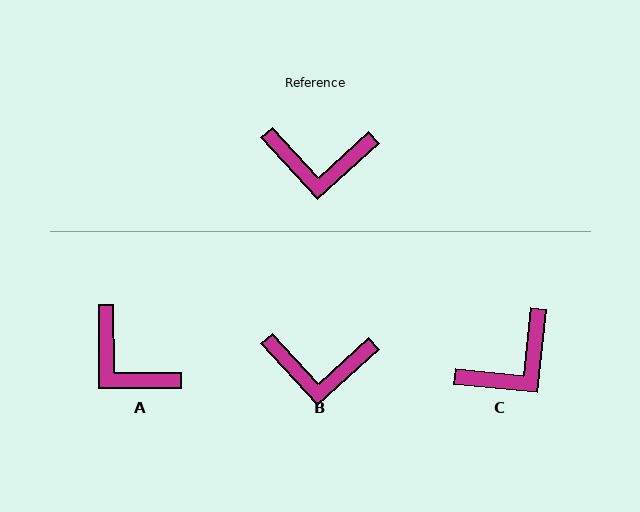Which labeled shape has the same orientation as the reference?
B.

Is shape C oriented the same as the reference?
No, it is off by about 42 degrees.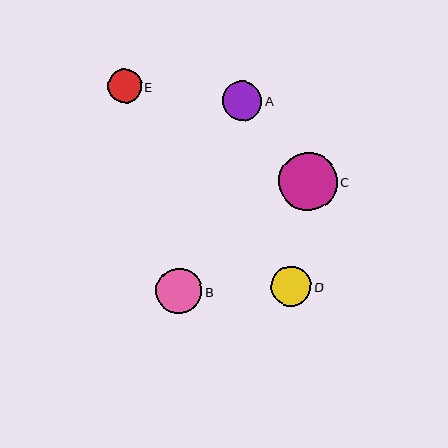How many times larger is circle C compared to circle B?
Circle C is approximately 1.3 times the size of circle B.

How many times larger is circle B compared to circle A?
Circle B is approximately 1.2 times the size of circle A.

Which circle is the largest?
Circle C is the largest with a size of approximately 58 pixels.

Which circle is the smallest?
Circle E is the smallest with a size of approximately 34 pixels.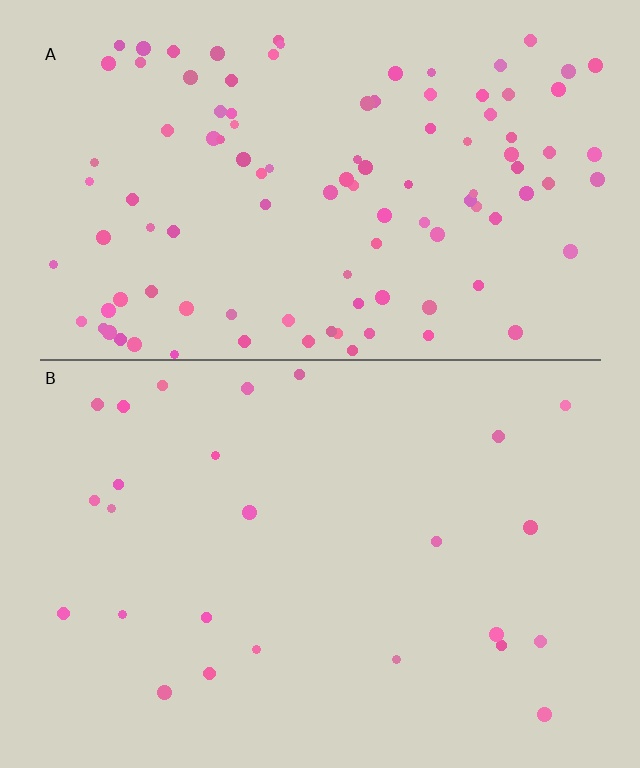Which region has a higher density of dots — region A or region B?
A (the top).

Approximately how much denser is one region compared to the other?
Approximately 4.2× — region A over region B.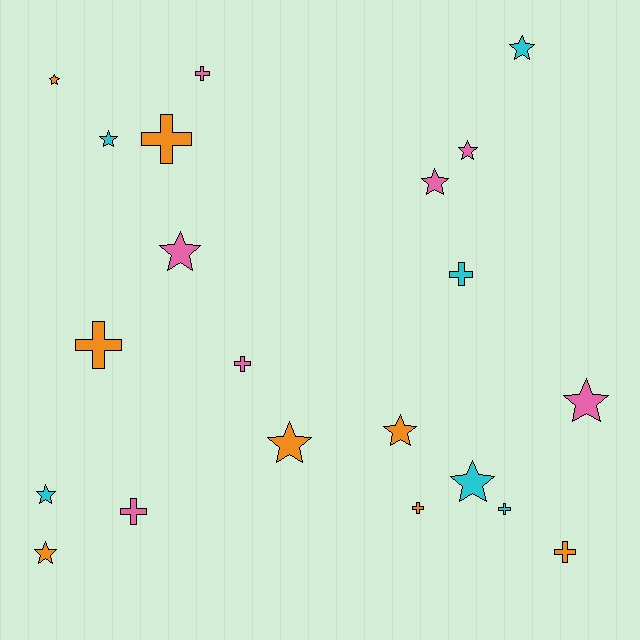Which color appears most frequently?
Orange, with 8 objects.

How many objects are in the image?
There are 21 objects.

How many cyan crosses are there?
There are 2 cyan crosses.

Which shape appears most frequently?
Star, with 12 objects.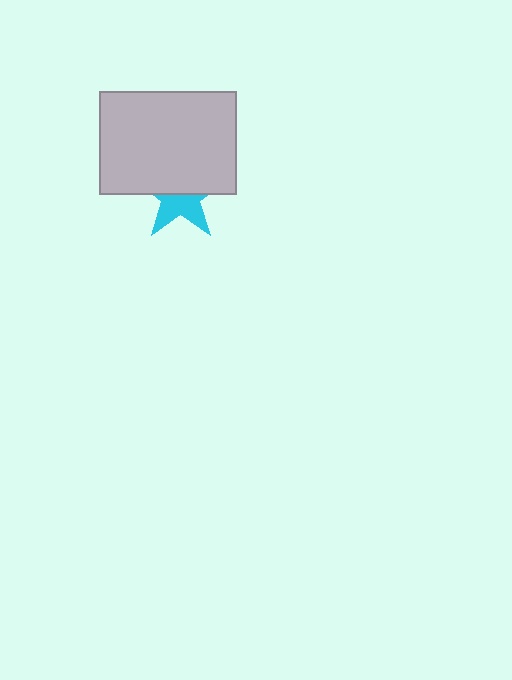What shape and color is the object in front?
The object in front is a light gray rectangle.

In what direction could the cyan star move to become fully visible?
The cyan star could move down. That would shift it out from behind the light gray rectangle entirely.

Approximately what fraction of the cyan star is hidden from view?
Roughly 55% of the cyan star is hidden behind the light gray rectangle.